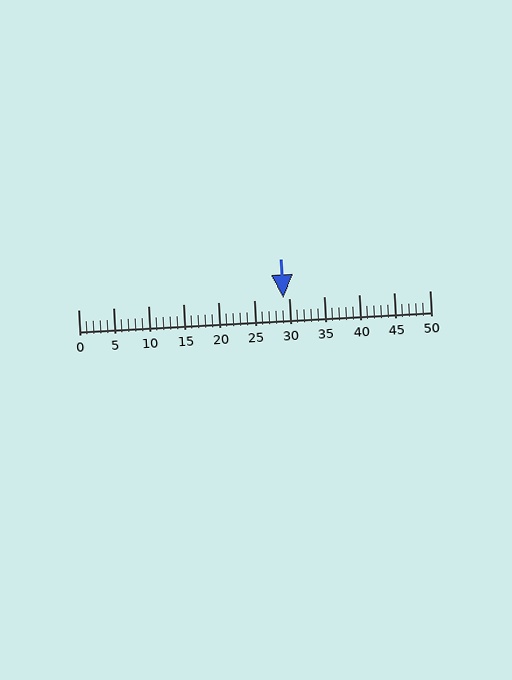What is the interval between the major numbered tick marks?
The major tick marks are spaced 5 units apart.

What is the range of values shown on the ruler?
The ruler shows values from 0 to 50.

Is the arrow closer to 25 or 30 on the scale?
The arrow is closer to 30.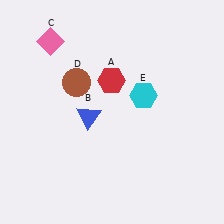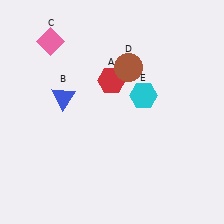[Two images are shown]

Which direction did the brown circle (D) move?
The brown circle (D) moved right.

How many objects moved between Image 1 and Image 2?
2 objects moved between the two images.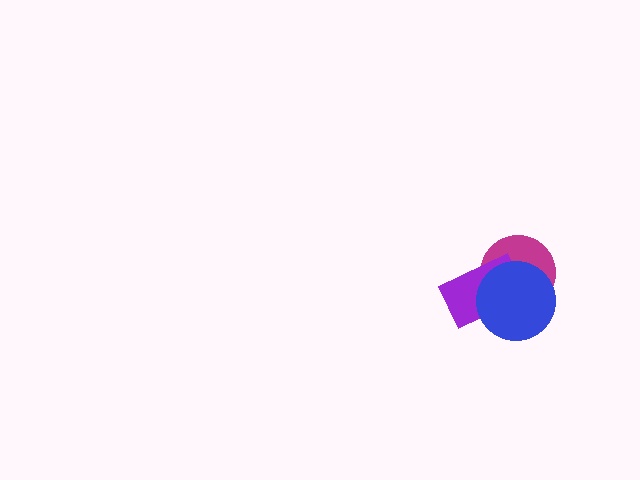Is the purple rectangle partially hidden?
Yes, it is partially covered by another shape.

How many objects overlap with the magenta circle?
2 objects overlap with the magenta circle.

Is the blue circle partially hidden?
No, no other shape covers it.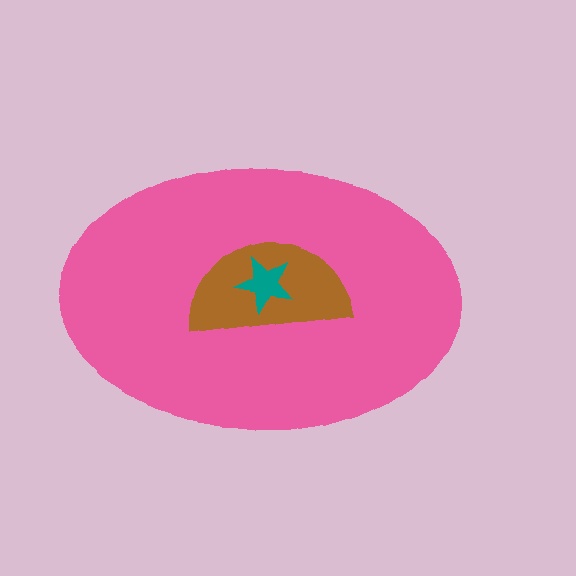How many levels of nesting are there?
3.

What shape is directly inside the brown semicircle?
The teal star.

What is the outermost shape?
The pink ellipse.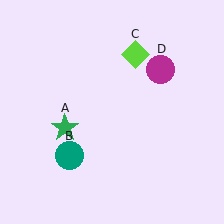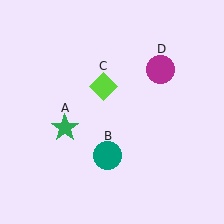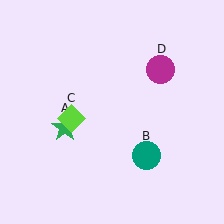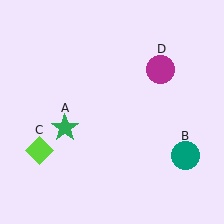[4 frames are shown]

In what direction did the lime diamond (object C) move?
The lime diamond (object C) moved down and to the left.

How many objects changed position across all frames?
2 objects changed position: teal circle (object B), lime diamond (object C).